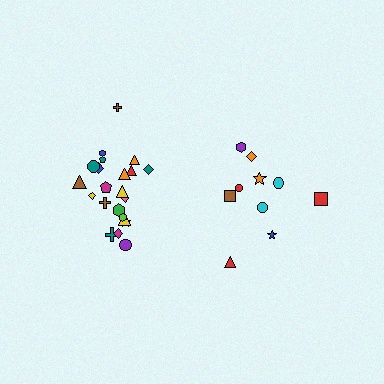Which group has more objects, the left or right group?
The left group.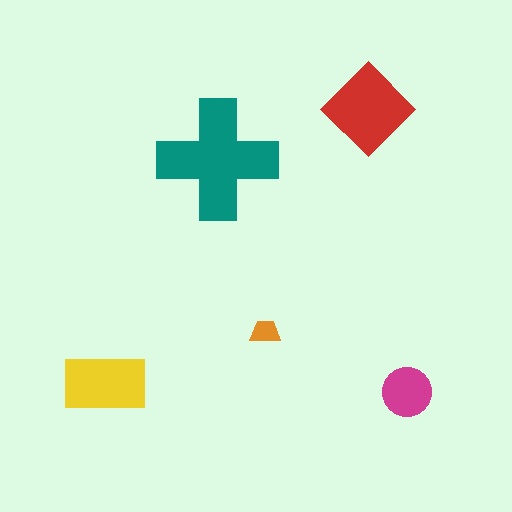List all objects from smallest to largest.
The orange trapezoid, the magenta circle, the yellow rectangle, the red diamond, the teal cross.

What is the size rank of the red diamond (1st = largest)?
2nd.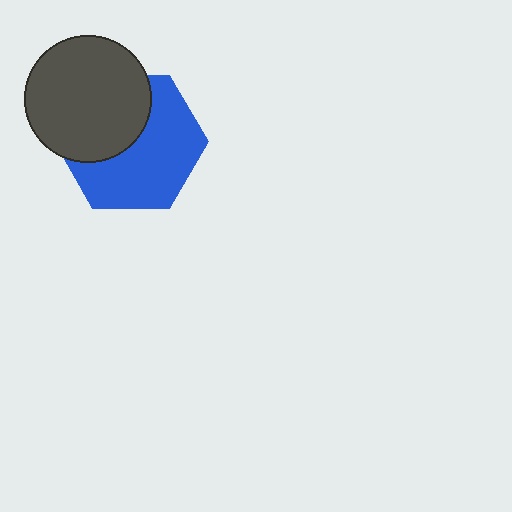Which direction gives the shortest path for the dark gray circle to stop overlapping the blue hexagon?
Moving toward the upper-left gives the shortest separation.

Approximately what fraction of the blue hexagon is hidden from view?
Roughly 40% of the blue hexagon is hidden behind the dark gray circle.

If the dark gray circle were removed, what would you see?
You would see the complete blue hexagon.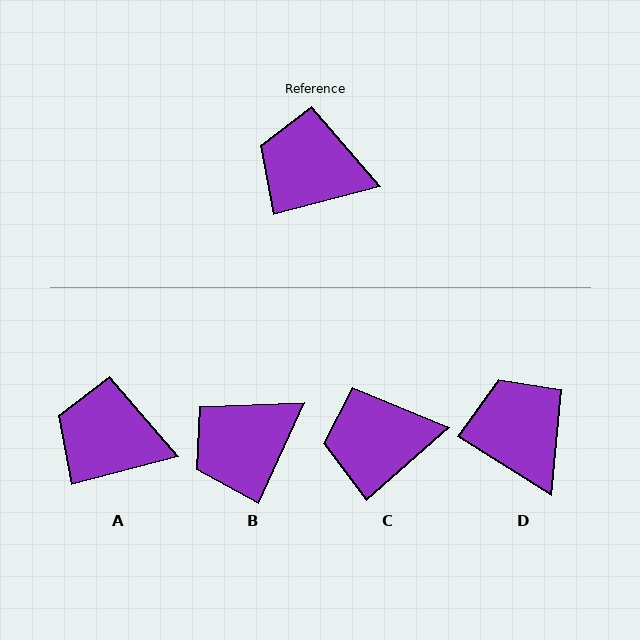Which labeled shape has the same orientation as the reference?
A.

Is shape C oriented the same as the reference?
No, it is off by about 26 degrees.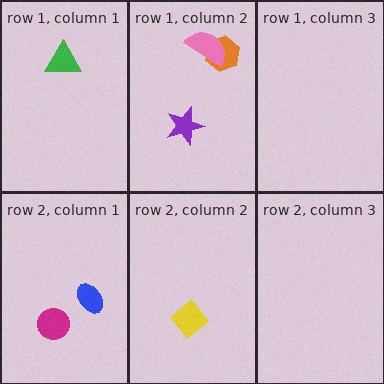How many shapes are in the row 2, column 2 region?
1.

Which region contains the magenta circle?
The row 2, column 1 region.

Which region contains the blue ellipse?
The row 2, column 1 region.